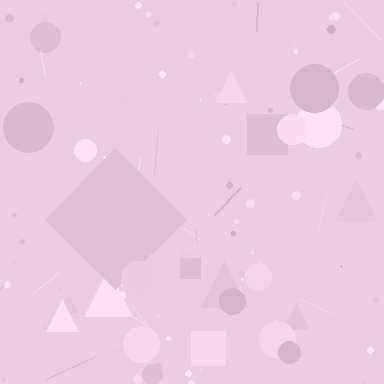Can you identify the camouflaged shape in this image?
The camouflaged shape is a diamond.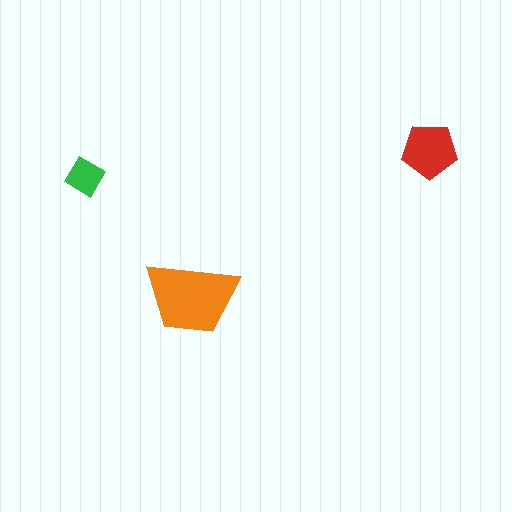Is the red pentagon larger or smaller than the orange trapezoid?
Smaller.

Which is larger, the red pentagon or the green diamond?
The red pentagon.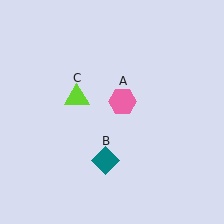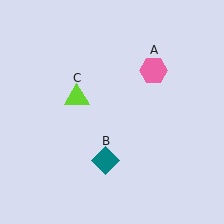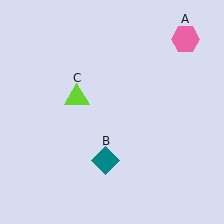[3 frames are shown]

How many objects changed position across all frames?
1 object changed position: pink hexagon (object A).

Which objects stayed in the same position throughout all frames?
Teal diamond (object B) and lime triangle (object C) remained stationary.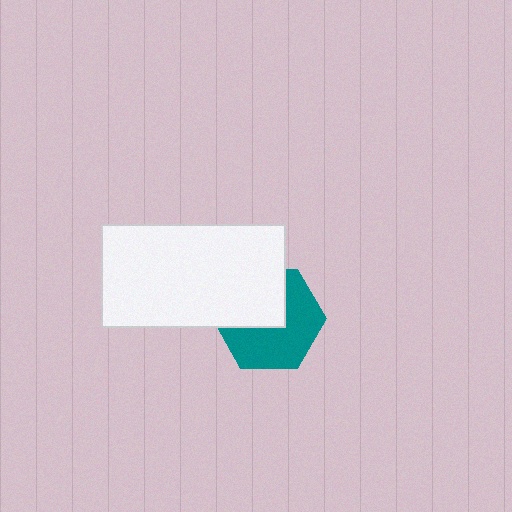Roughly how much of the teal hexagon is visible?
About half of it is visible (roughly 59%).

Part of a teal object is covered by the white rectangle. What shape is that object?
It is a hexagon.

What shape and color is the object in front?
The object in front is a white rectangle.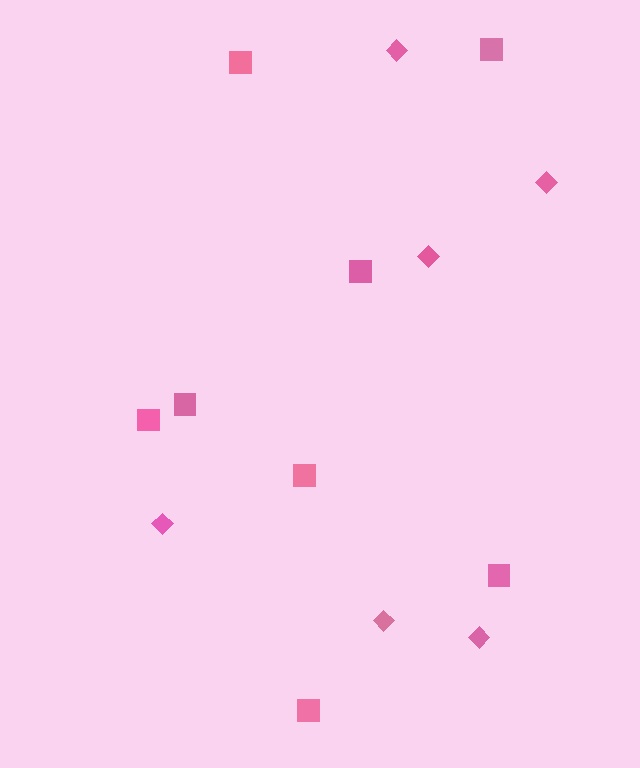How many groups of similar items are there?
There are 2 groups: one group of diamonds (6) and one group of squares (8).